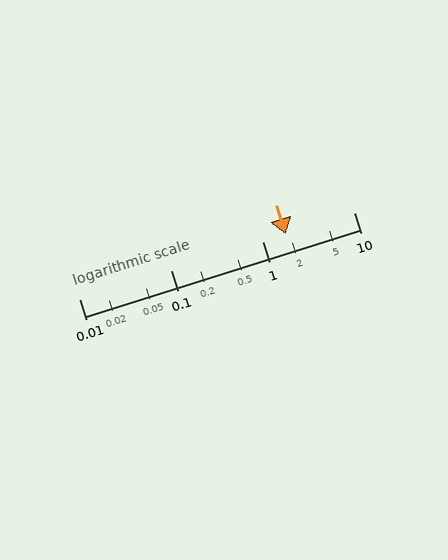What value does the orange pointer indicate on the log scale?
The pointer indicates approximately 1.8.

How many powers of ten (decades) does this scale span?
The scale spans 3 decades, from 0.01 to 10.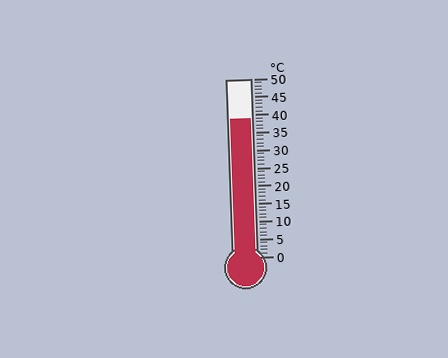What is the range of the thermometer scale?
The thermometer scale ranges from 0°C to 50°C.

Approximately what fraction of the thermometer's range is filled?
The thermometer is filled to approximately 80% of its range.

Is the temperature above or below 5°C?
The temperature is above 5°C.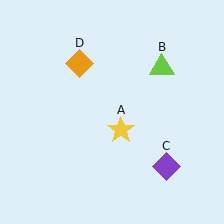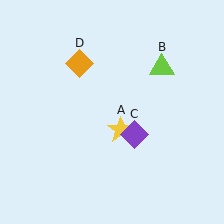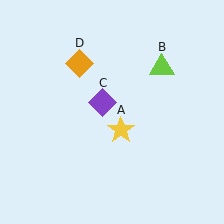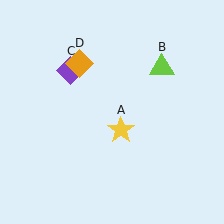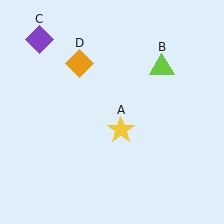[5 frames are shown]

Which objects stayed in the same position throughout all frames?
Yellow star (object A) and lime triangle (object B) and orange diamond (object D) remained stationary.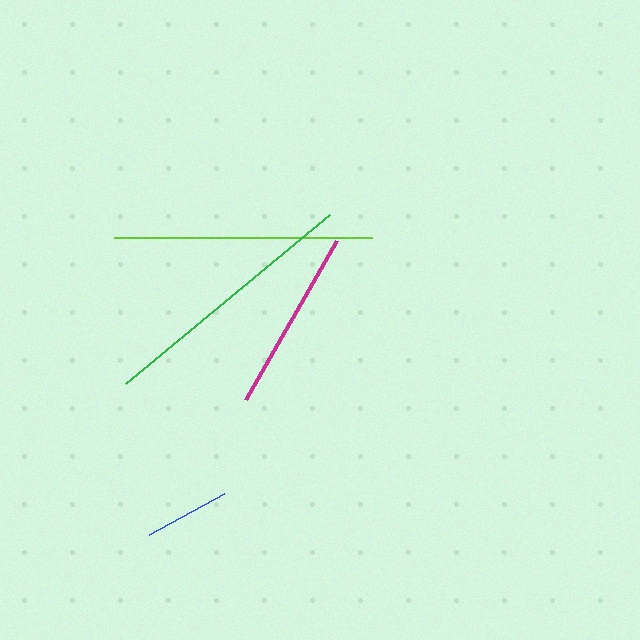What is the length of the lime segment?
The lime segment is approximately 257 pixels long.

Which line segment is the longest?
The green line is the longest at approximately 265 pixels.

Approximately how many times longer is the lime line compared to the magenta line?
The lime line is approximately 1.4 times the length of the magenta line.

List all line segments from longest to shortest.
From longest to shortest: green, lime, magenta, blue.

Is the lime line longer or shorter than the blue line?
The lime line is longer than the blue line.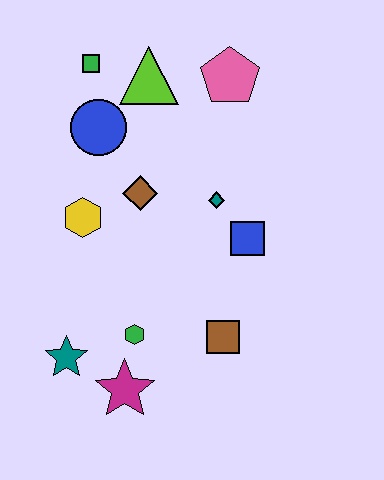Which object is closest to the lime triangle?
The green square is closest to the lime triangle.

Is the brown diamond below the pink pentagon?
Yes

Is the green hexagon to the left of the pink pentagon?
Yes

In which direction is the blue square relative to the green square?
The blue square is below the green square.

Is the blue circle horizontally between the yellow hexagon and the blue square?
Yes